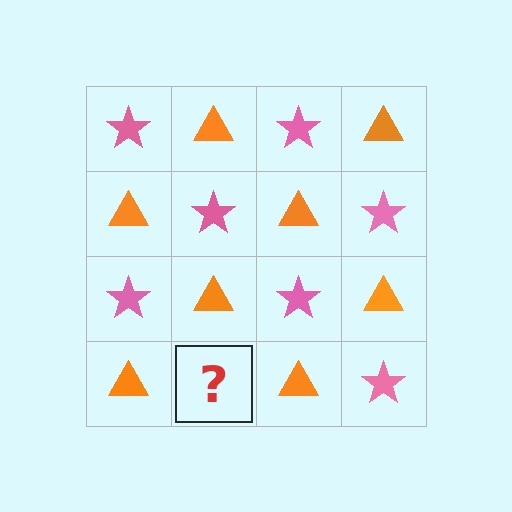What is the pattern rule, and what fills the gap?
The rule is that it alternates pink star and orange triangle in a checkerboard pattern. The gap should be filled with a pink star.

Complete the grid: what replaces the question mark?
The question mark should be replaced with a pink star.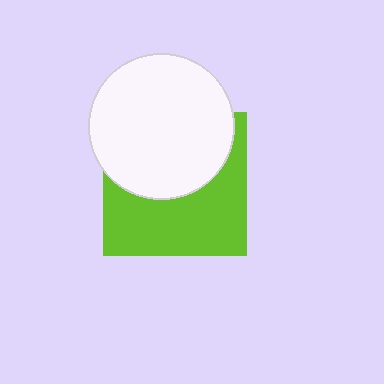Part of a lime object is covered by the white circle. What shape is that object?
It is a square.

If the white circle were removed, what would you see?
You would see the complete lime square.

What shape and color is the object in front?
The object in front is a white circle.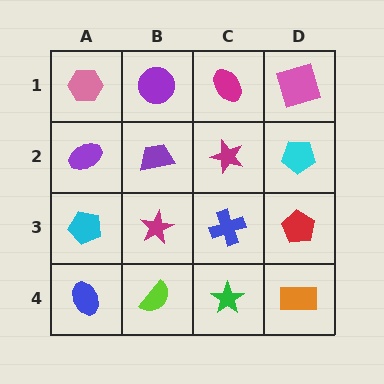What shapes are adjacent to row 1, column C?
A magenta star (row 2, column C), a purple circle (row 1, column B), a pink square (row 1, column D).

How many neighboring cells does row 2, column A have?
3.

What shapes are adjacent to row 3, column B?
A purple trapezoid (row 2, column B), a lime semicircle (row 4, column B), a cyan pentagon (row 3, column A), a blue cross (row 3, column C).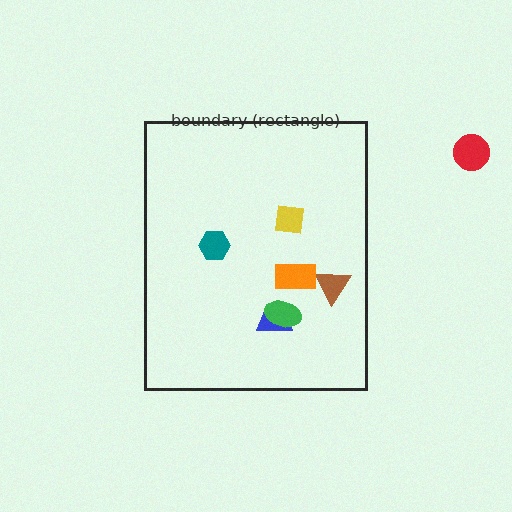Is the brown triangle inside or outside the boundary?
Inside.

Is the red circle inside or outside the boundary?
Outside.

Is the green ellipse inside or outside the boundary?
Inside.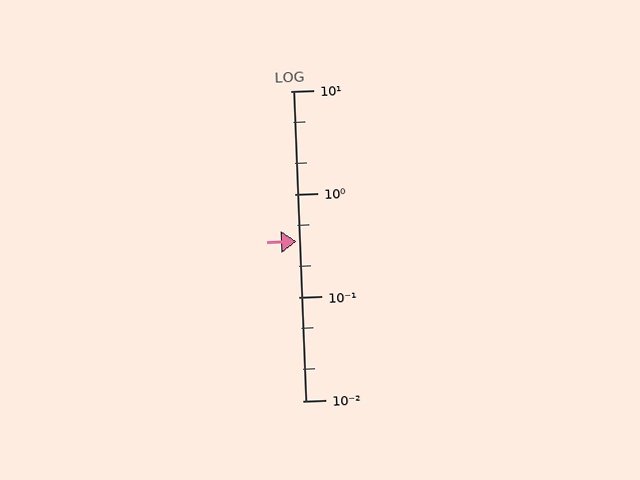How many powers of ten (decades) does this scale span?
The scale spans 3 decades, from 0.01 to 10.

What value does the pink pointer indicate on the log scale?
The pointer indicates approximately 0.35.